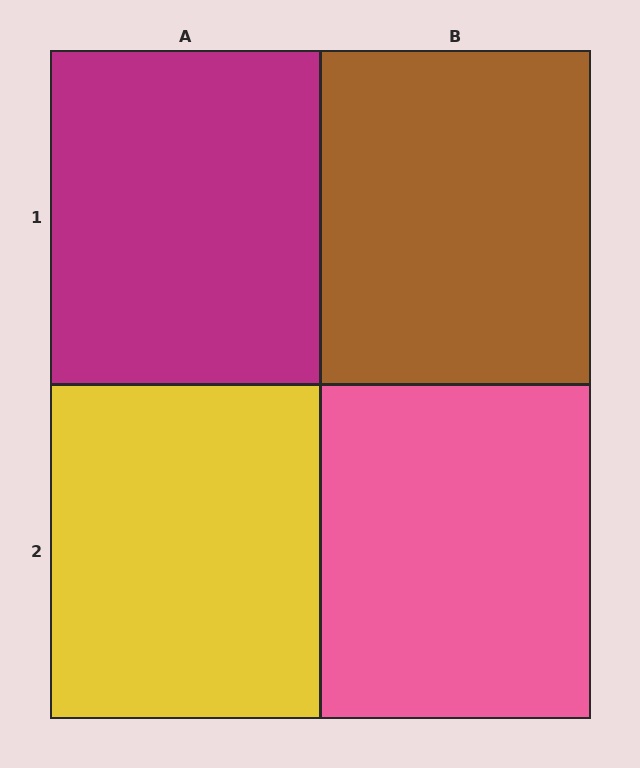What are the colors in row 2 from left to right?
Yellow, pink.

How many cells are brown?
1 cell is brown.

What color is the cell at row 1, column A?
Magenta.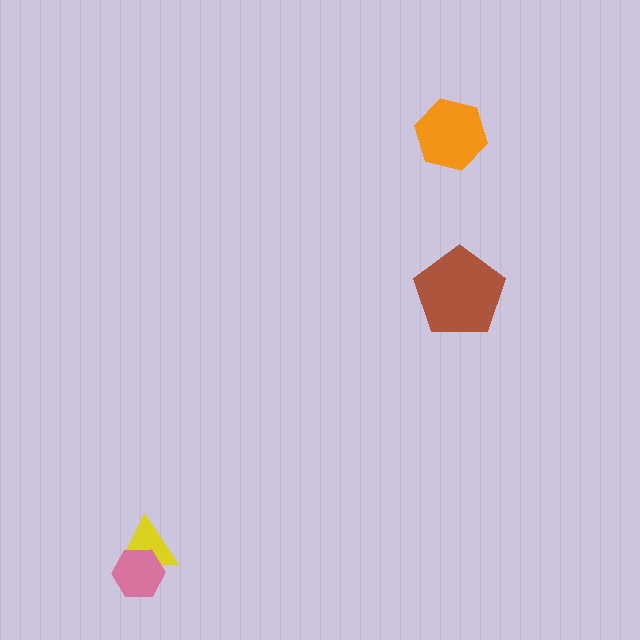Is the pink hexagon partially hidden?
No, no other shape covers it.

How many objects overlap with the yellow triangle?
1 object overlaps with the yellow triangle.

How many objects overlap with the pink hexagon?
1 object overlaps with the pink hexagon.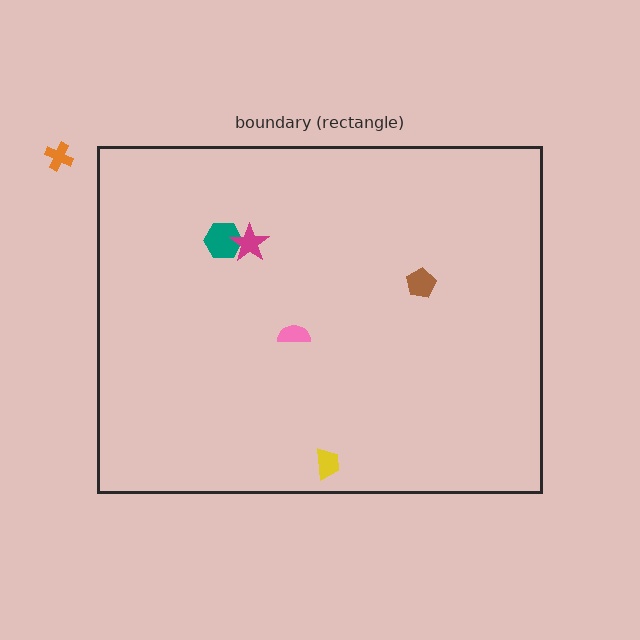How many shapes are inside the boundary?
5 inside, 1 outside.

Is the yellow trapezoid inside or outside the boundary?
Inside.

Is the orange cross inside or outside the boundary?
Outside.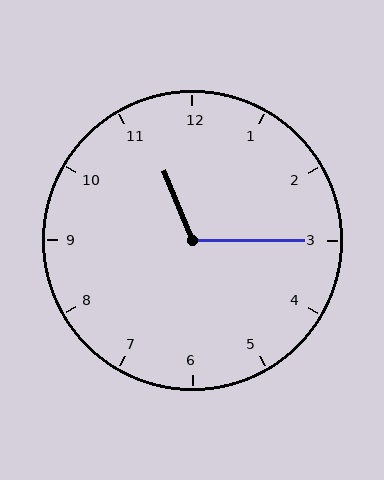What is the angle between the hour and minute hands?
Approximately 112 degrees.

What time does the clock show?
11:15.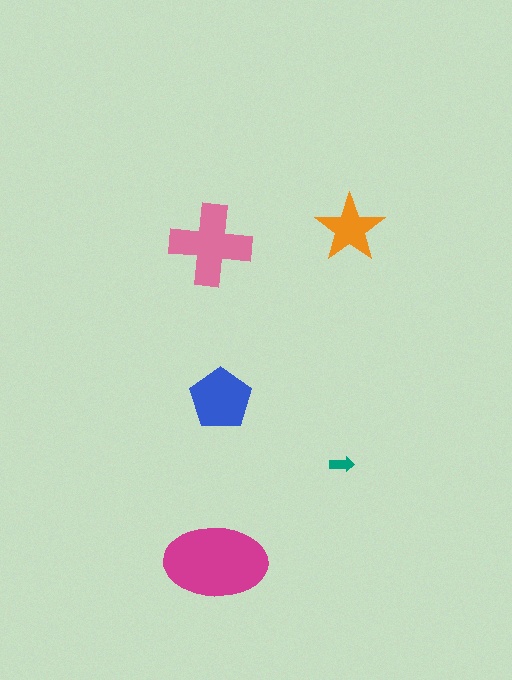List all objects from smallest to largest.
The teal arrow, the orange star, the blue pentagon, the pink cross, the magenta ellipse.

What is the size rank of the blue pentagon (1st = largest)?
3rd.